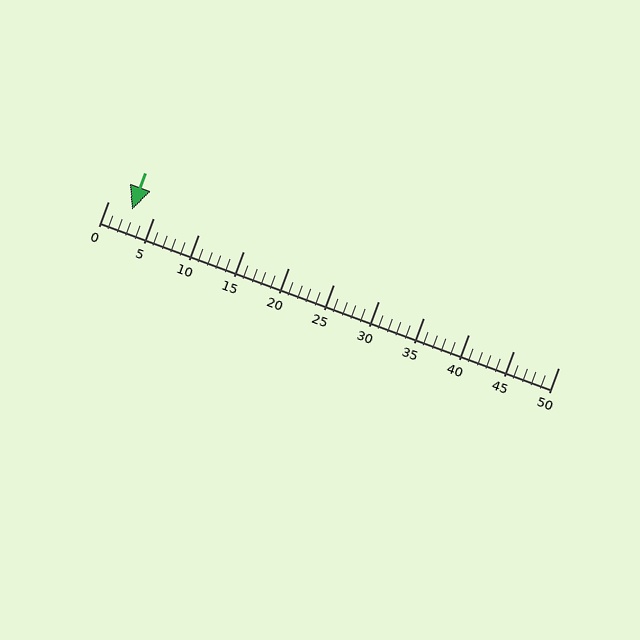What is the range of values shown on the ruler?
The ruler shows values from 0 to 50.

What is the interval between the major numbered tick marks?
The major tick marks are spaced 5 units apart.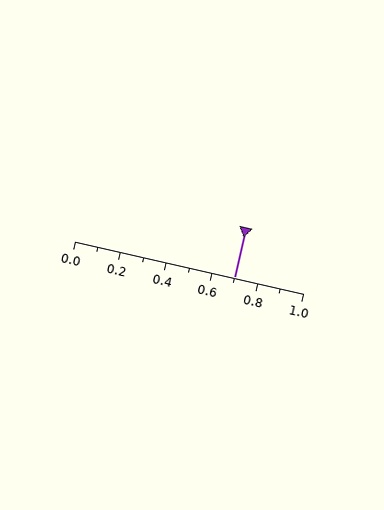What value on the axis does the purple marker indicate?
The marker indicates approximately 0.7.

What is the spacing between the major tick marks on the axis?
The major ticks are spaced 0.2 apart.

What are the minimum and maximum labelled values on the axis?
The axis runs from 0.0 to 1.0.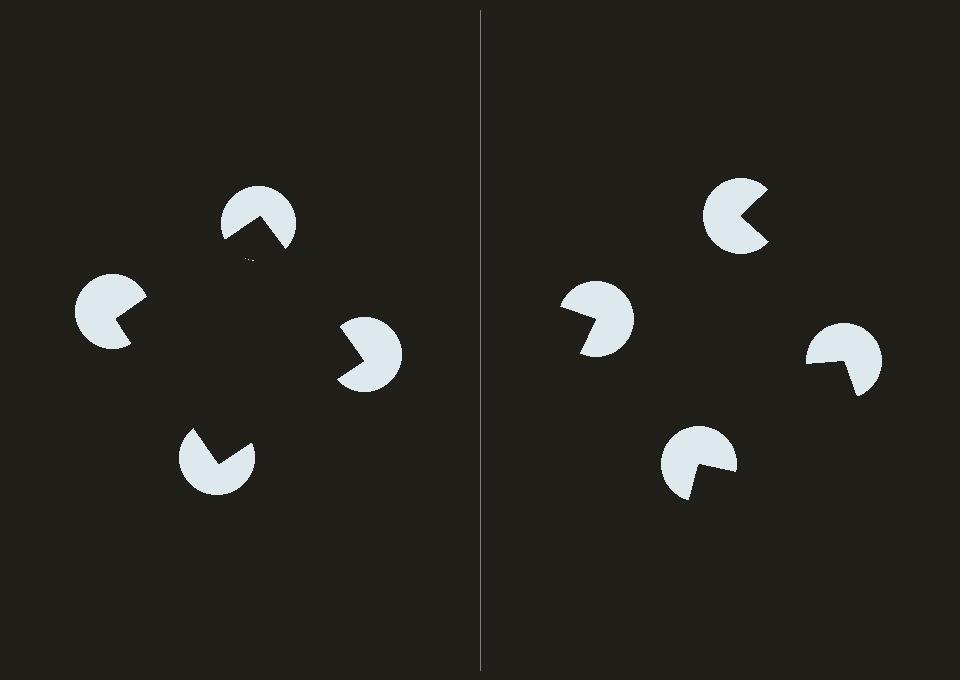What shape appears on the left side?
An illusory square.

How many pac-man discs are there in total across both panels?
8 — 4 on each side.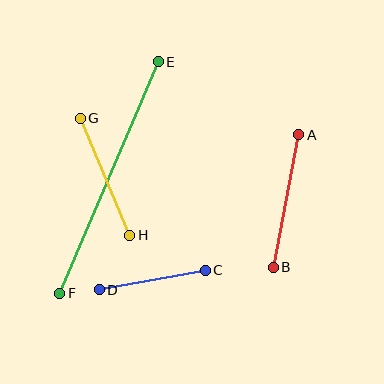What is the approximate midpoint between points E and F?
The midpoint is at approximately (109, 178) pixels.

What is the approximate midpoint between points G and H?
The midpoint is at approximately (105, 177) pixels.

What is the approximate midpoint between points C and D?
The midpoint is at approximately (152, 280) pixels.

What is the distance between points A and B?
The distance is approximately 135 pixels.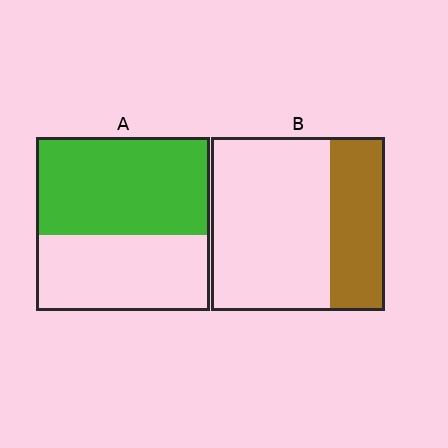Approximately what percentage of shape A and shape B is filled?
A is approximately 55% and B is approximately 30%.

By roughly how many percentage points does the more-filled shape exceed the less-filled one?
By roughly 25 percentage points (A over B).